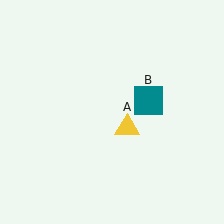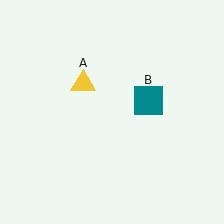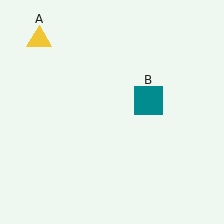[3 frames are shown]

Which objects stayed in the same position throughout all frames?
Teal square (object B) remained stationary.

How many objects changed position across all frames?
1 object changed position: yellow triangle (object A).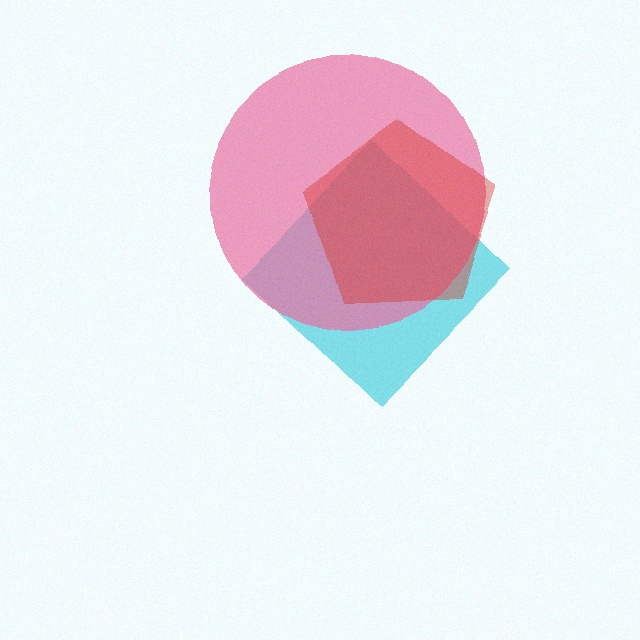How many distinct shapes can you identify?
There are 3 distinct shapes: a cyan diamond, a pink circle, a red pentagon.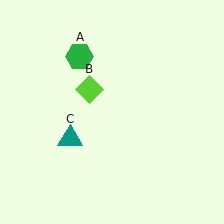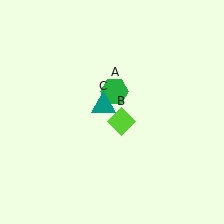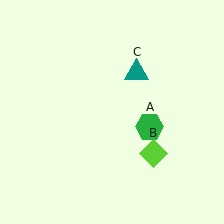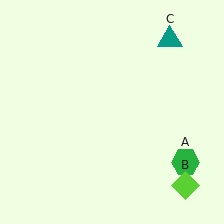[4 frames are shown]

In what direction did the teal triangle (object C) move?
The teal triangle (object C) moved up and to the right.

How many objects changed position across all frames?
3 objects changed position: green hexagon (object A), lime diamond (object B), teal triangle (object C).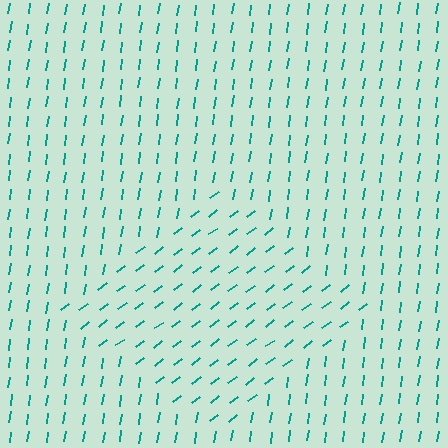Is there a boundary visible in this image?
Yes, there is a texture boundary formed by a change in line orientation.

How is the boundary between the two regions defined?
The boundary is defined purely by a change in line orientation (approximately 45 degrees difference). All lines are the same color and thickness.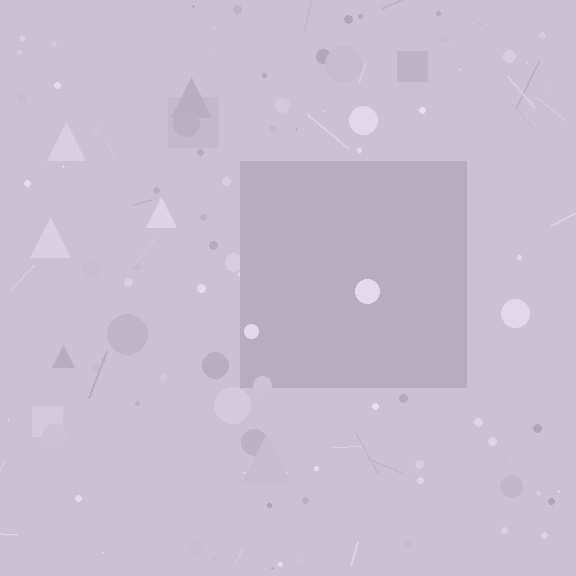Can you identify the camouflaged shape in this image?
The camouflaged shape is a square.